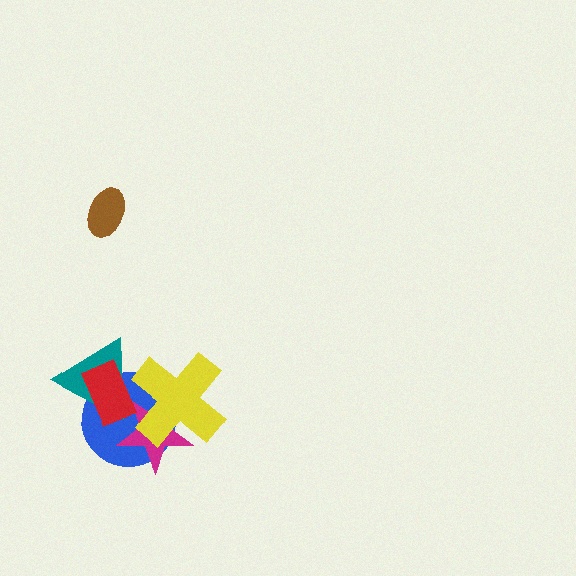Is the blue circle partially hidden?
Yes, it is partially covered by another shape.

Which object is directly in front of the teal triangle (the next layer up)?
The magenta star is directly in front of the teal triangle.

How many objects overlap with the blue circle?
4 objects overlap with the blue circle.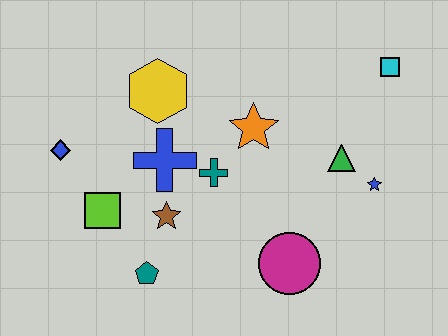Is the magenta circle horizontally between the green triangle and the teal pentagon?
Yes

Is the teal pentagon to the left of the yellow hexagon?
Yes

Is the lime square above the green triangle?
No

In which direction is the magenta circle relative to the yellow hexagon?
The magenta circle is below the yellow hexagon.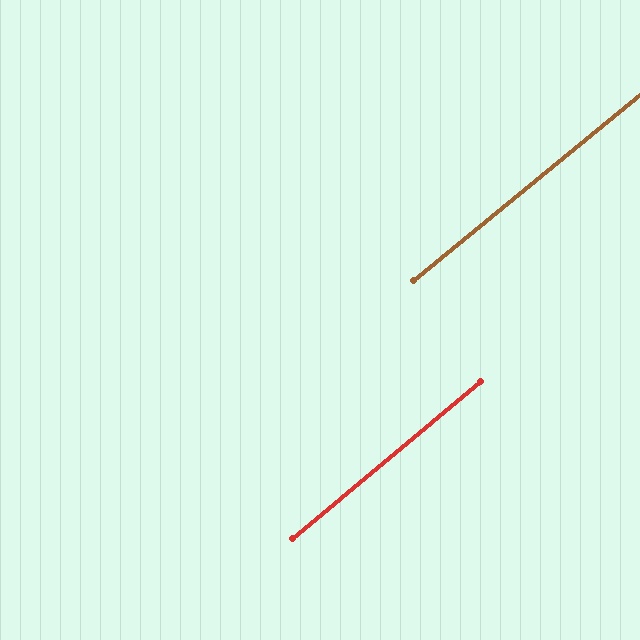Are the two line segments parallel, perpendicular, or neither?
Parallel — their directions differ by only 0.5°.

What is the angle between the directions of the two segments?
Approximately 0 degrees.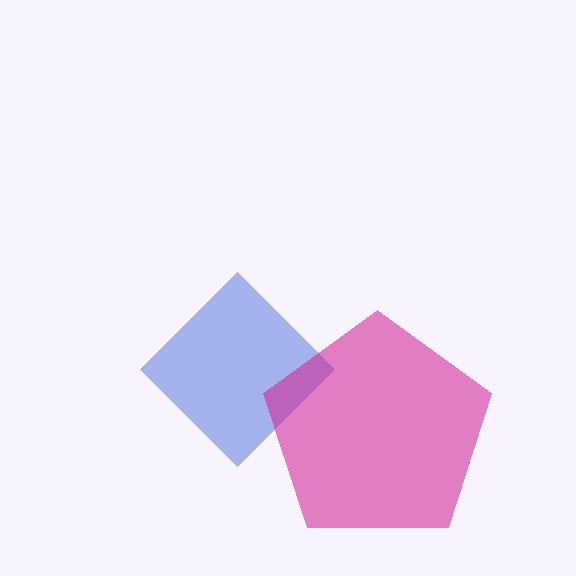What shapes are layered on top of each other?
The layered shapes are: a blue diamond, a magenta pentagon.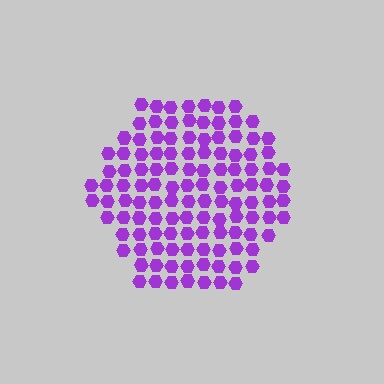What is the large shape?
The large shape is a hexagon.